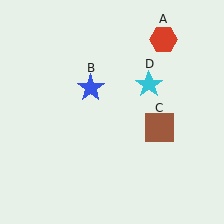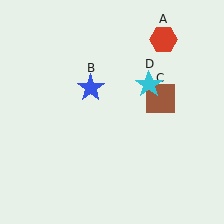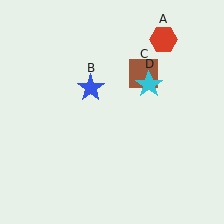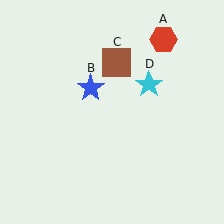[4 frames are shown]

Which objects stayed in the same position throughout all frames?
Red hexagon (object A) and blue star (object B) and cyan star (object D) remained stationary.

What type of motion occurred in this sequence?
The brown square (object C) rotated counterclockwise around the center of the scene.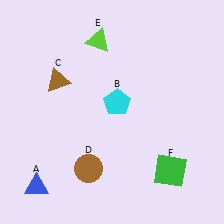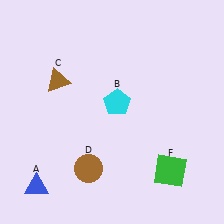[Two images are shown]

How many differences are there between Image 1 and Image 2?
There is 1 difference between the two images.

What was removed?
The lime triangle (E) was removed in Image 2.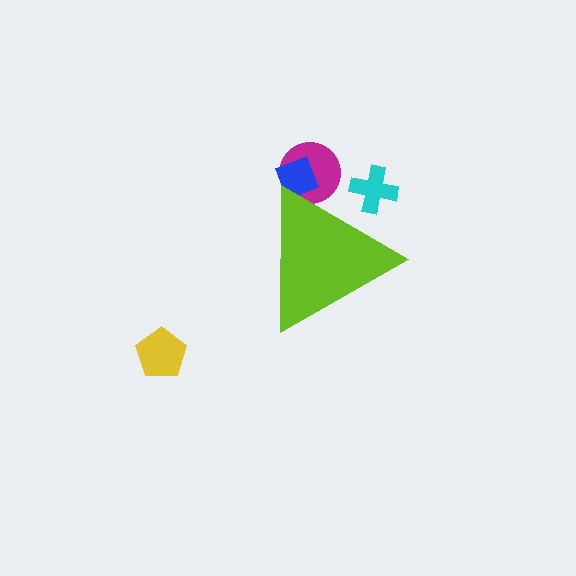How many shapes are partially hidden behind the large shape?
3 shapes are partially hidden.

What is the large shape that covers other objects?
A lime triangle.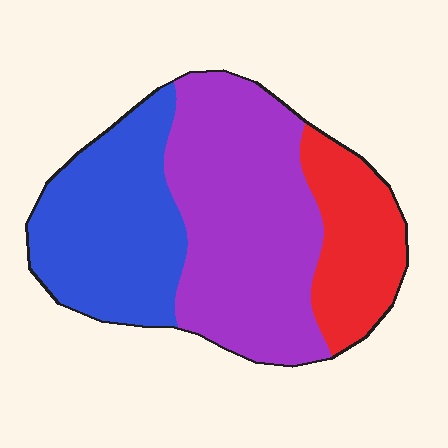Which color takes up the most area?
Purple, at roughly 45%.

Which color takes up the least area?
Red, at roughly 20%.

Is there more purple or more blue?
Purple.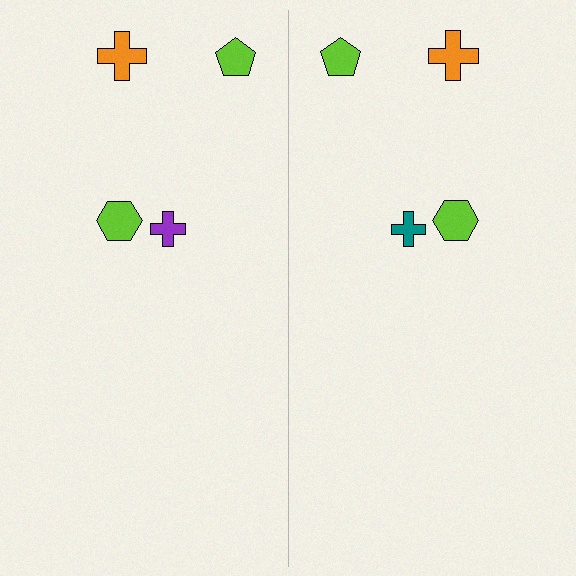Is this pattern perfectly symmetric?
No, the pattern is not perfectly symmetric. The teal cross on the right side breaks the symmetry — its mirror counterpart is purple.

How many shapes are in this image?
There are 8 shapes in this image.